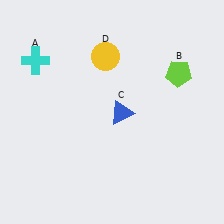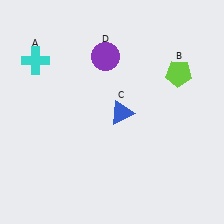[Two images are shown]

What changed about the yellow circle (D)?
In Image 1, D is yellow. In Image 2, it changed to purple.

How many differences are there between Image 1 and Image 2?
There is 1 difference between the two images.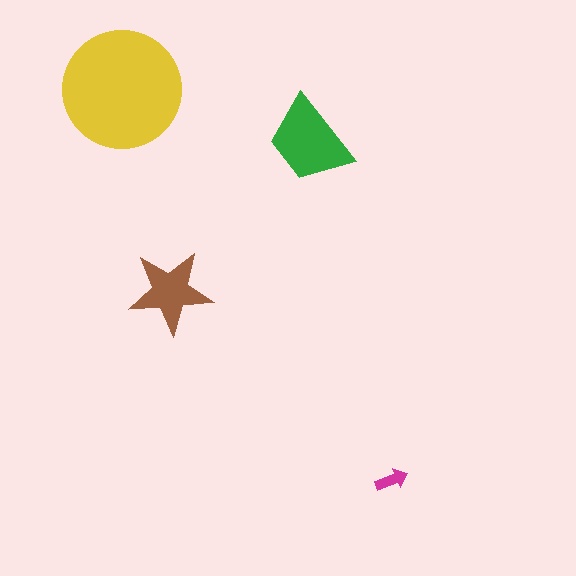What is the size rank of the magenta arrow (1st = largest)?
4th.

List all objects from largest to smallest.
The yellow circle, the green trapezoid, the brown star, the magenta arrow.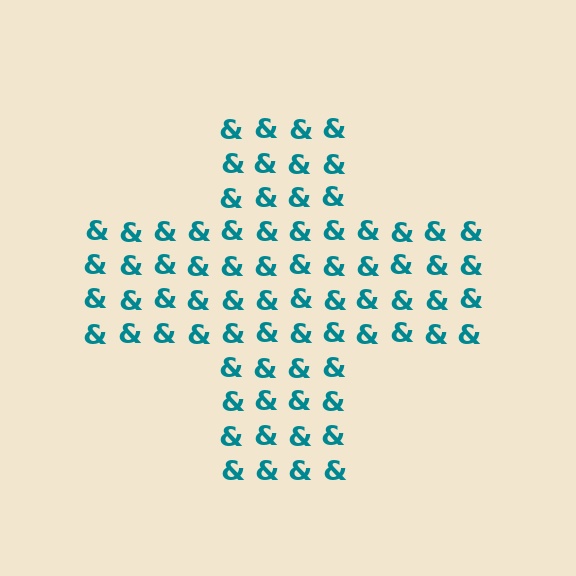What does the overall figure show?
The overall figure shows a cross.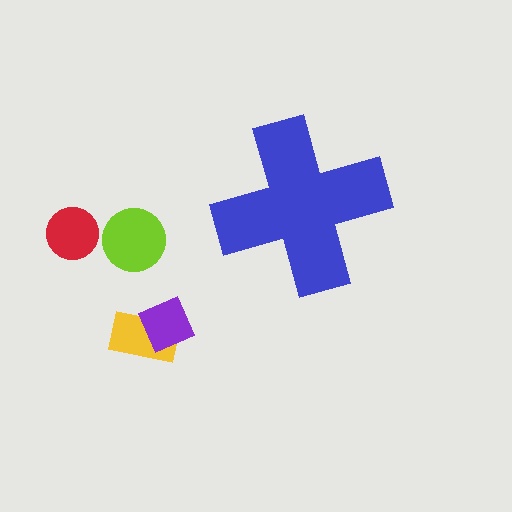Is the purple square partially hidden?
No, the purple square is fully visible.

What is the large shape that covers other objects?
A blue cross.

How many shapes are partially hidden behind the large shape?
0 shapes are partially hidden.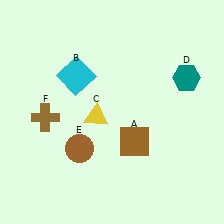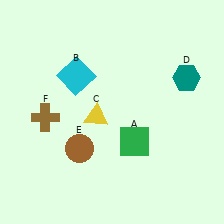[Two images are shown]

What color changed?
The square (A) changed from brown in Image 1 to green in Image 2.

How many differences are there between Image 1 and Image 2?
There is 1 difference between the two images.